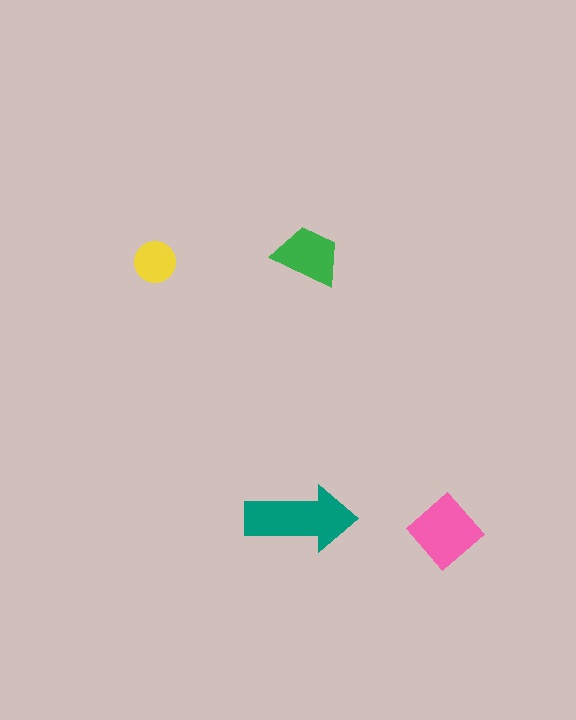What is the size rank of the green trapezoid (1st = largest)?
3rd.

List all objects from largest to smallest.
The teal arrow, the pink diamond, the green trapezoid, the yellow circle.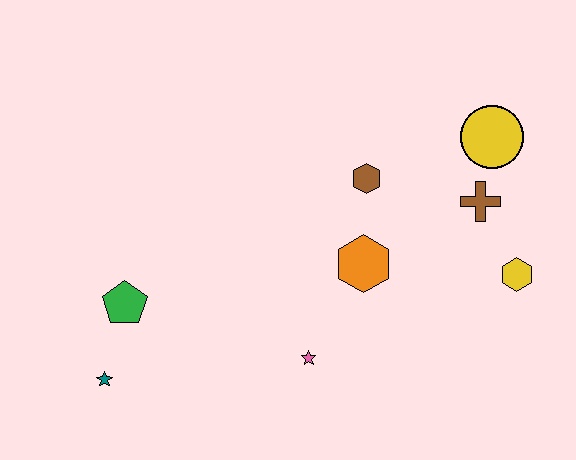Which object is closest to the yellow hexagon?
The brown cross is closest to the yellow hexagon.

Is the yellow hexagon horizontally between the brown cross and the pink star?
No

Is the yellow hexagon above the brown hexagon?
No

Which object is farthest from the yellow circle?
The teal star is farthest from the yellow circle.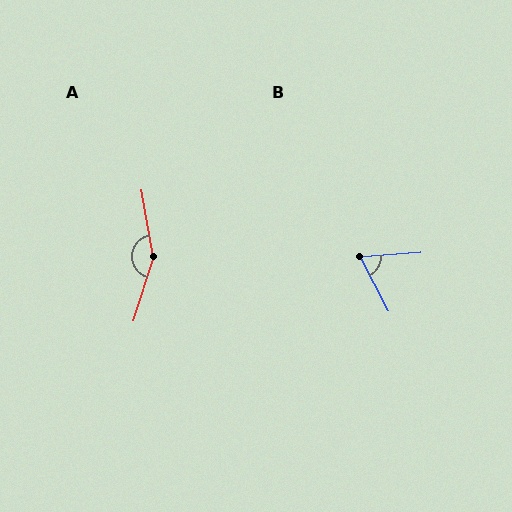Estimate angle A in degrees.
Approximately 153 degrees.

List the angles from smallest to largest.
B (66°), A (153°).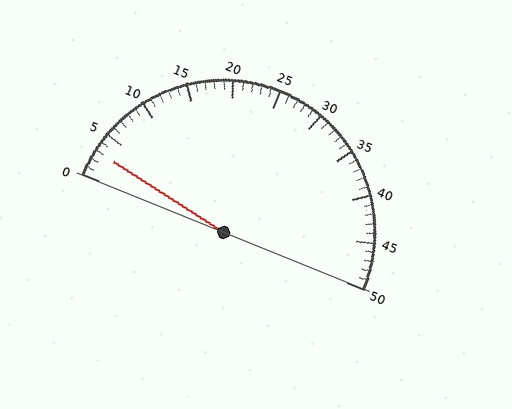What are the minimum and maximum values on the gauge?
The gauge ranges from 0 to 50.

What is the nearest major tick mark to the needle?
The nearest major tick mark is 5.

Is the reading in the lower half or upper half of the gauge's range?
The reading is in the lower half of the range (0 to 50).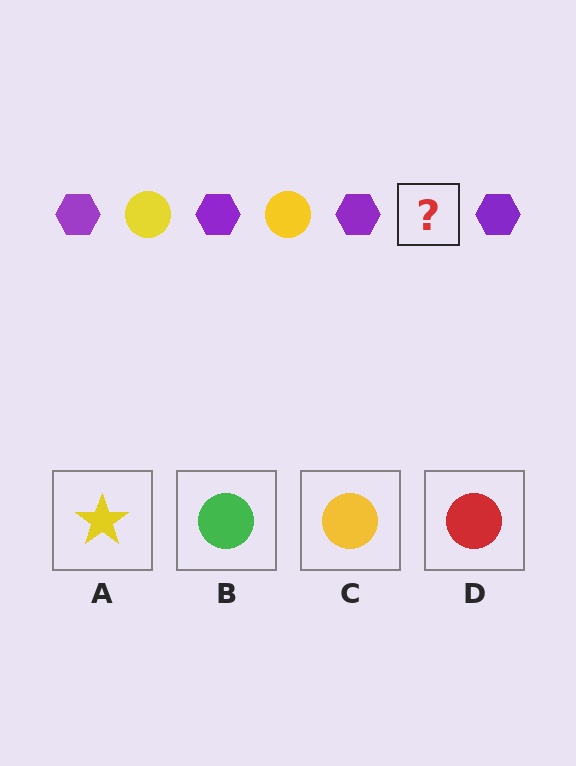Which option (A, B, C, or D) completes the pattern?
C.